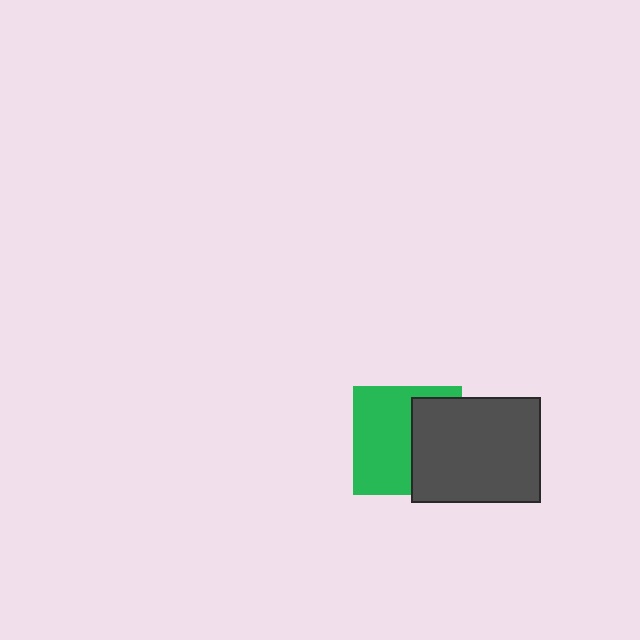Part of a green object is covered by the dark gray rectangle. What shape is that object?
It is a square.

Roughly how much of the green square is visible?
About half of it is visible (roughly 59%).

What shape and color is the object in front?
The object in front is a dark gray rectangle.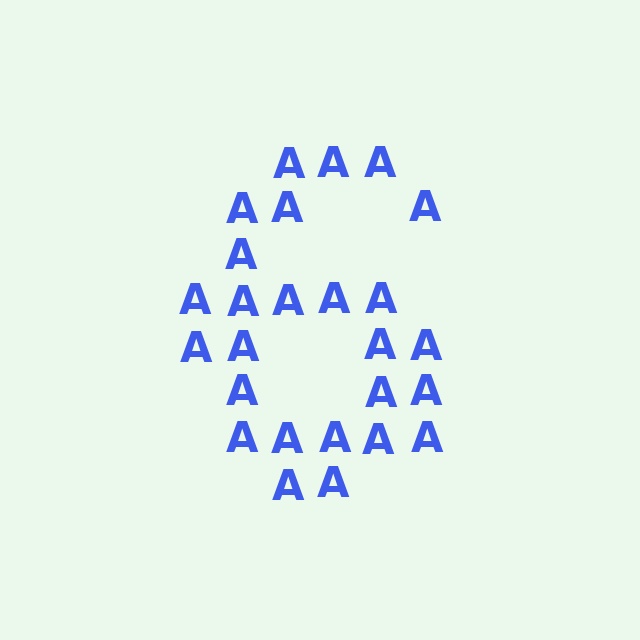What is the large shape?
The large shape is the digit 6.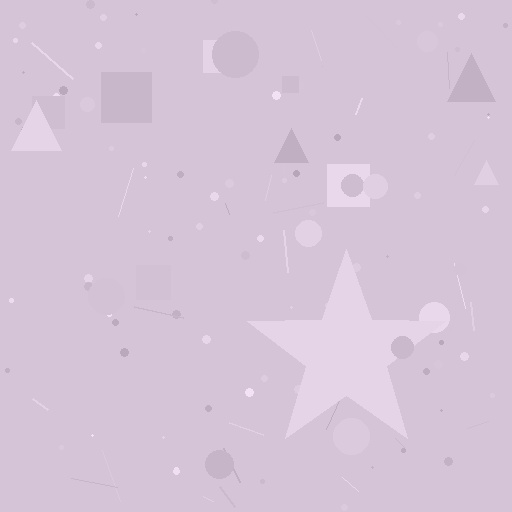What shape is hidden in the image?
A star is hidden in the image.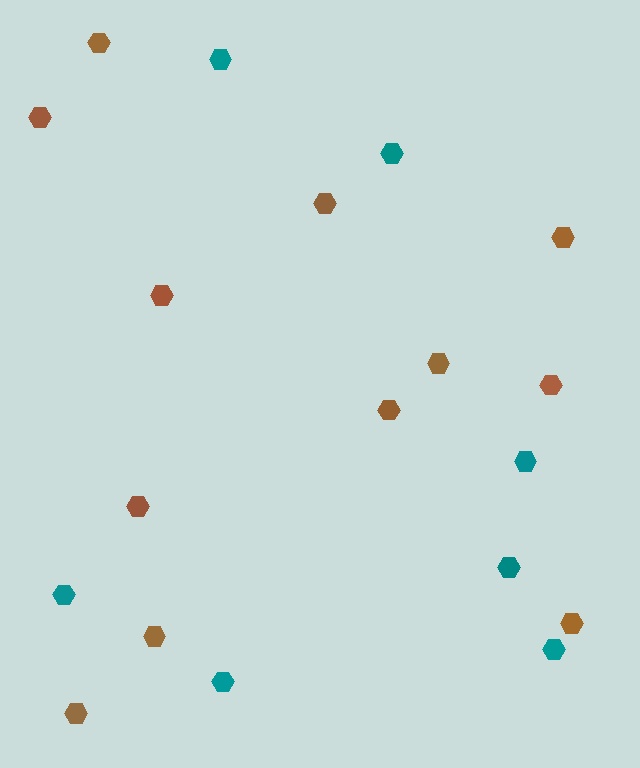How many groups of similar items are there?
There are 2 groups: one group of brown hexagons (12) and one group of teal hexagons (7).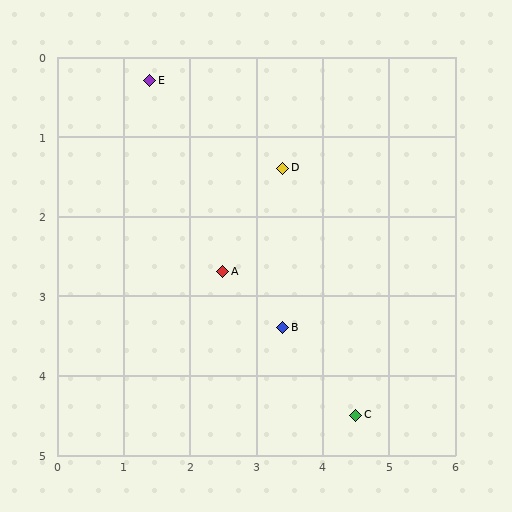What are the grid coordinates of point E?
Point E is at approximately (1.4, 0.3).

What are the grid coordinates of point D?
Point D is at approximately (3.4, 1.4).